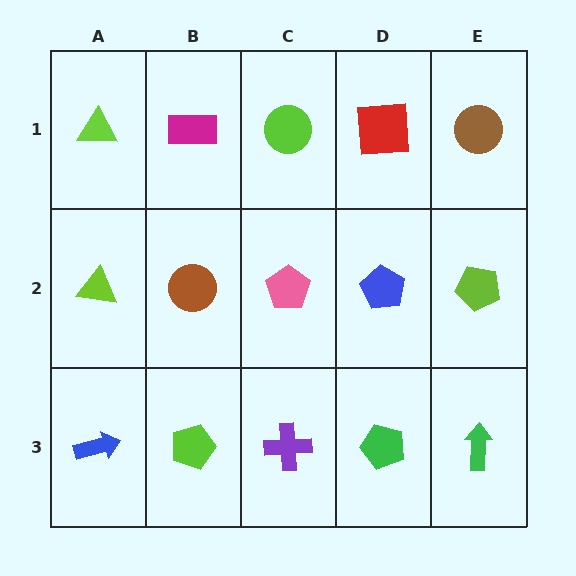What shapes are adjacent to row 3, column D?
A blue pentagon (row 2, column D), a purple cross (row 3, column C), a green arrow (row 3, column E).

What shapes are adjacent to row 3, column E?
A lime pentagon (row 2, column E), a green pentagon (row 3, column D).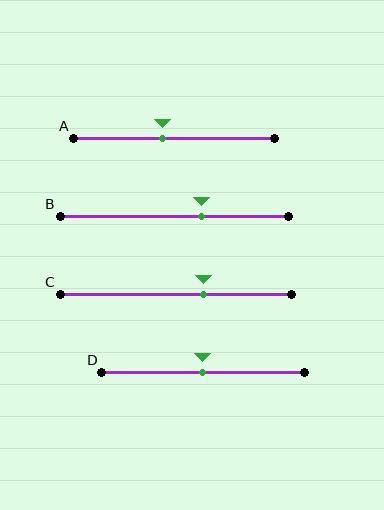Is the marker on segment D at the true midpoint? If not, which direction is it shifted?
Yes, the marker on segment D is at the true midpoint.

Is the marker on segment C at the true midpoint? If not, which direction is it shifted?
No, the marker on segment C is shifted to the right by about 12% of the segment length.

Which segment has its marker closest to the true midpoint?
Segment D has its marker closest to the true midpoint.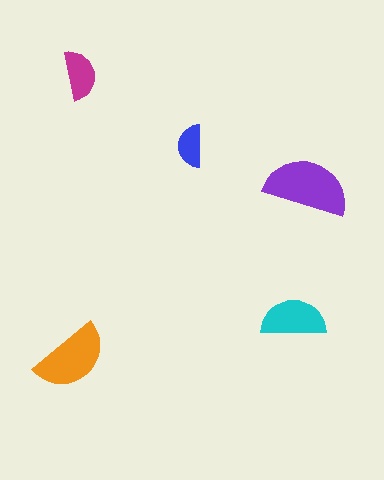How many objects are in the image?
There are 5 objects in the image.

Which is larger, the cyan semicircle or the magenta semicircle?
The cyan one.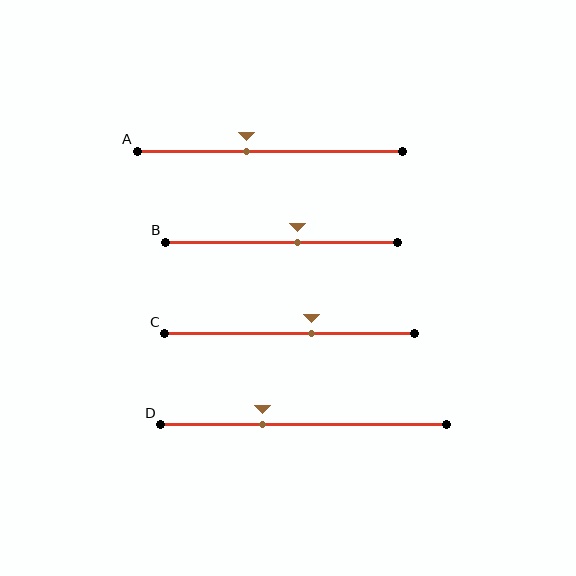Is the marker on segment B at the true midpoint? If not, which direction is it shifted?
No, the marker on segment B is shifted to the right by about 7% of the segment length.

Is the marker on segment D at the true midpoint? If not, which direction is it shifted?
No, the marker on segment D is shifted to the left by about 14% of the segment length.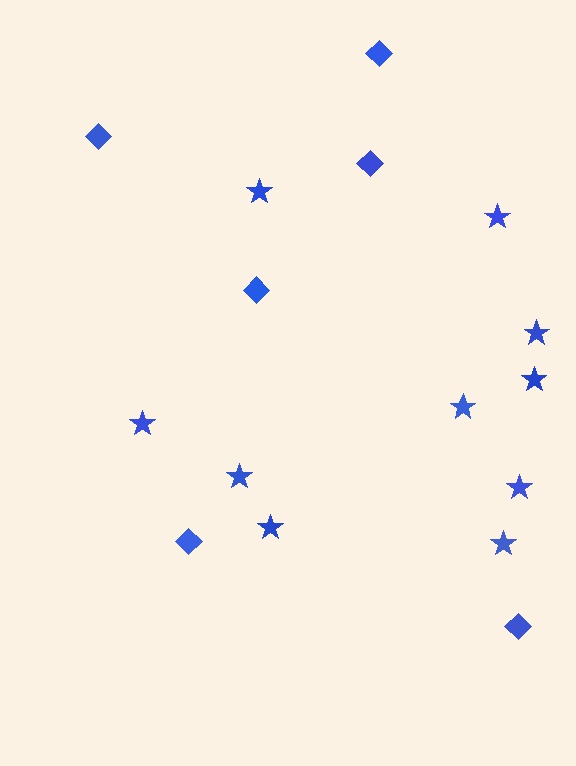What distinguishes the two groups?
There are 2 groups: one group of stars (10) and one group of diamonds (6).